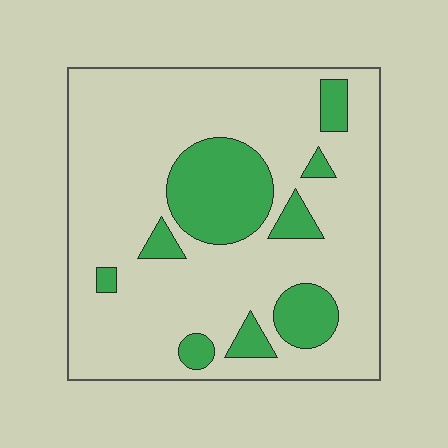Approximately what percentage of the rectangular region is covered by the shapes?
Approximately 20%.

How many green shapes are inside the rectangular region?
9.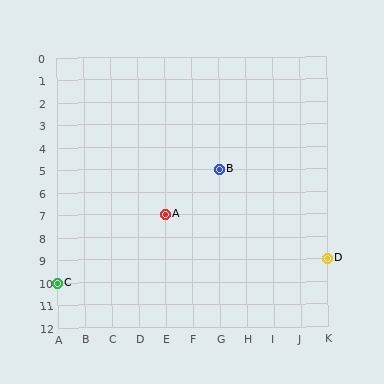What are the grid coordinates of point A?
Point A is at grid coordinates (E, 7).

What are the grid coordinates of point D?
Point D is at grid coordinates (K, 9).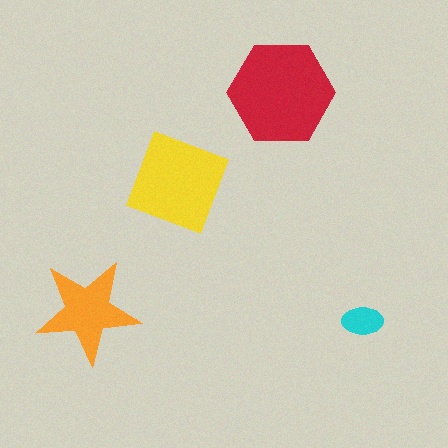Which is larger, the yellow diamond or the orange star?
The yellow diamond.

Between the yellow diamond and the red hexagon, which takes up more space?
The red hexagon.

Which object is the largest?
The red hexagon.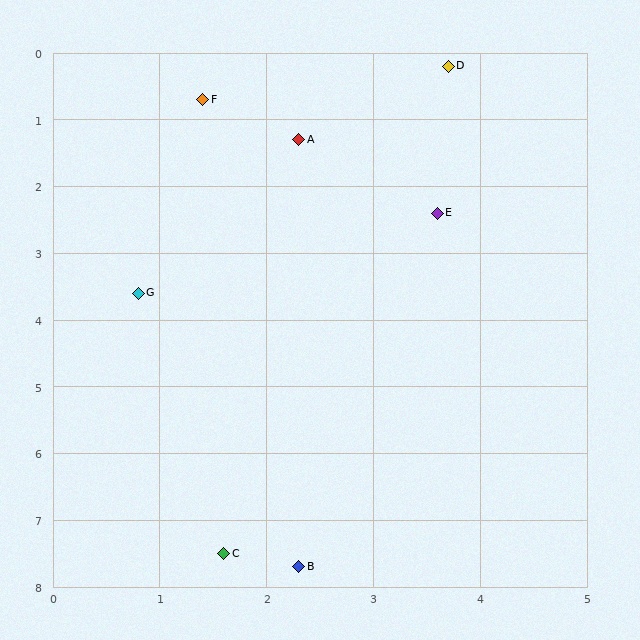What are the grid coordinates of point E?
Point E is at approximately (3.6, 2.4).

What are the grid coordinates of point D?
Point D is at approximately (3.7, 0.2).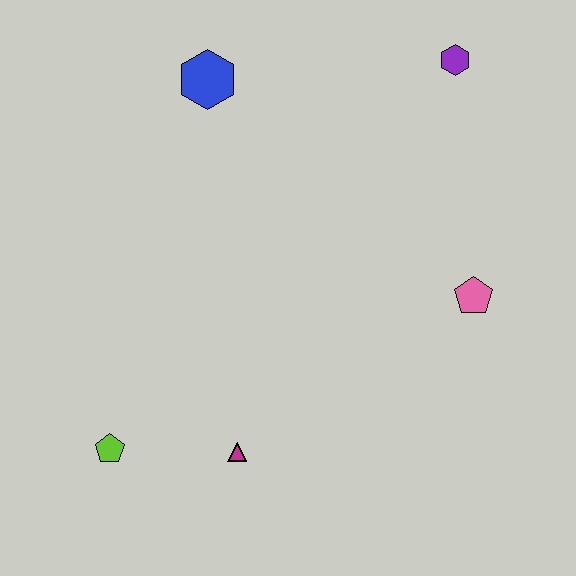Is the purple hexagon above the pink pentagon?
Yes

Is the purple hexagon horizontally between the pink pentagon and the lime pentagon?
Yes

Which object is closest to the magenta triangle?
The lime pentagon is closest to the magenta triangle.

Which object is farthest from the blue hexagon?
The lime pentagon is farthest from the blue hexagon.